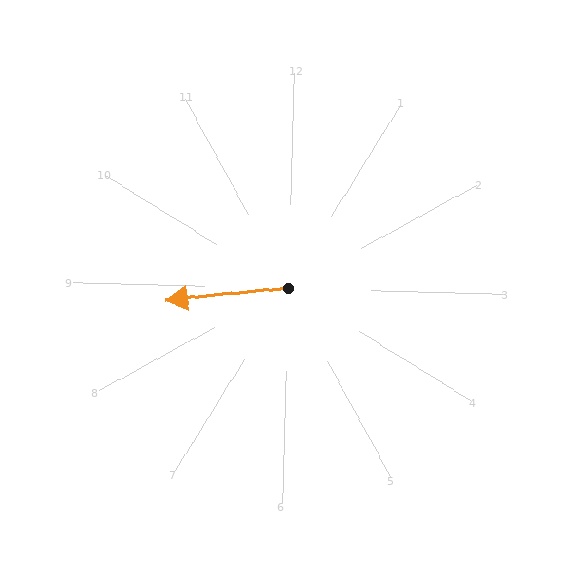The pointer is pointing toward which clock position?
Roughly 9 o'clock.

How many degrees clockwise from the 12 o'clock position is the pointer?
Approximately 263 degrees.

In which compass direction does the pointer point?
West.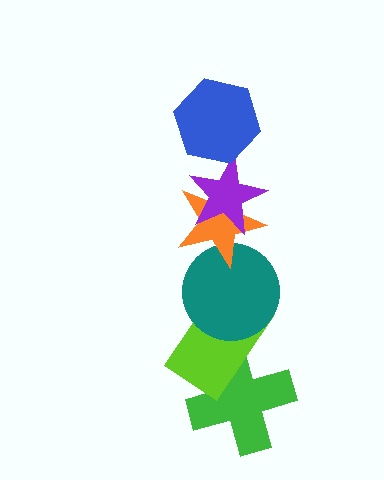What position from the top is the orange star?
The orange star is 3rd from the top.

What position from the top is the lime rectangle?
The lime rectangle is 5th from the top.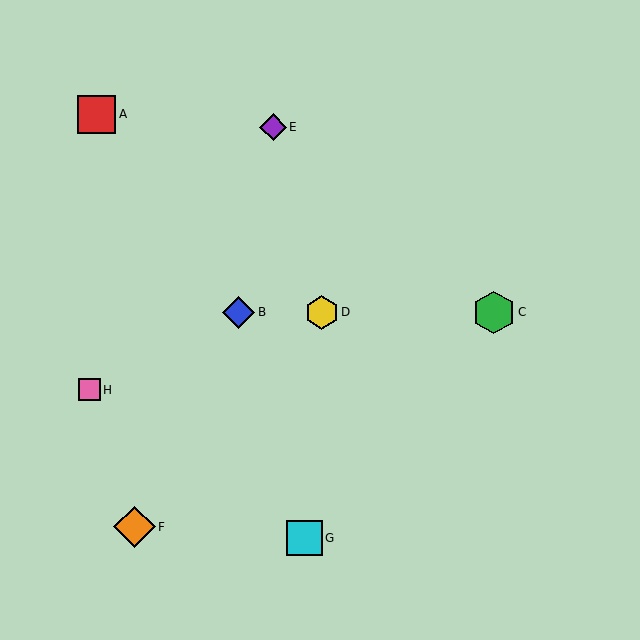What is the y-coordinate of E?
Object E is at y≈127.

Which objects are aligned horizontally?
Objects B, C, D are aligned horizontally.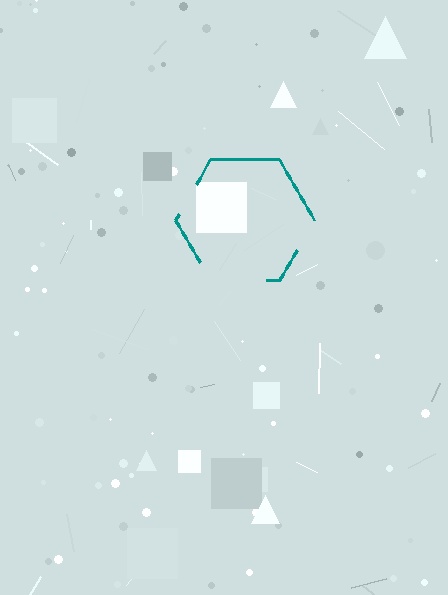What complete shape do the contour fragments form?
The contour fragments form a hexagon.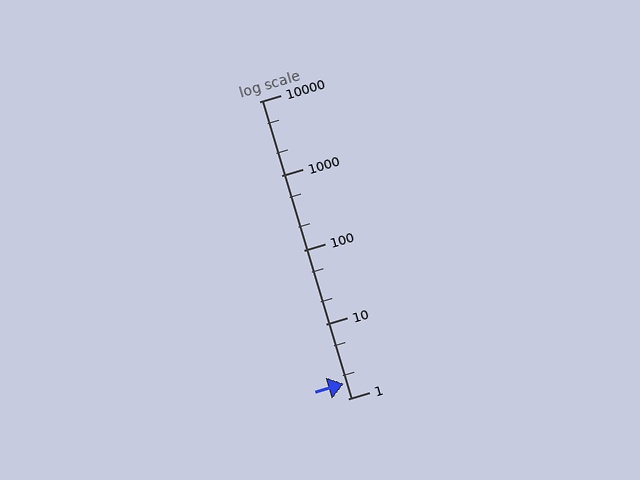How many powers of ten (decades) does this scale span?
The scale spans 4 decades, from 1 to 10000.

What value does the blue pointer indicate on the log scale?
The pointer indicates approximately 1.6.